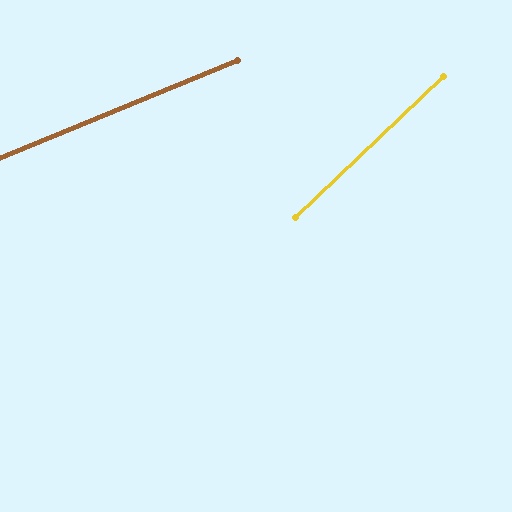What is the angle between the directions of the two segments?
Approximately 21 degrees.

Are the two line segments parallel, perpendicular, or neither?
Neither parallel nor perpendicular — they differ by about 21°.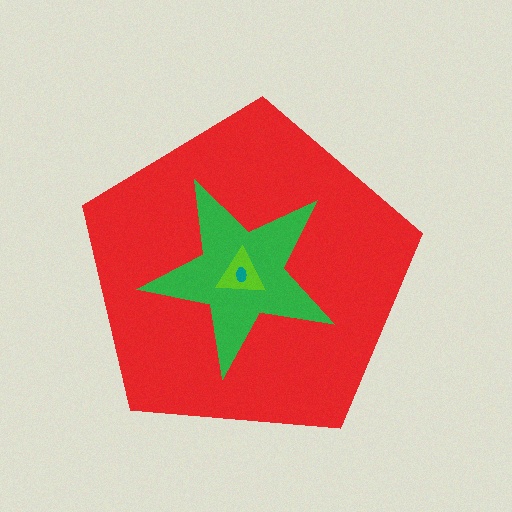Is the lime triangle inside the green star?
Yes.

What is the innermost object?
The teal ellipse.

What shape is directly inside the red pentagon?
The green star.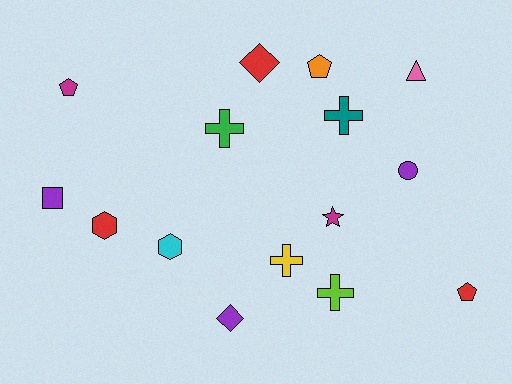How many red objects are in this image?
There are 3 red objects.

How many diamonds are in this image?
There are 2 diamonds.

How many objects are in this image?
There are 15 objects.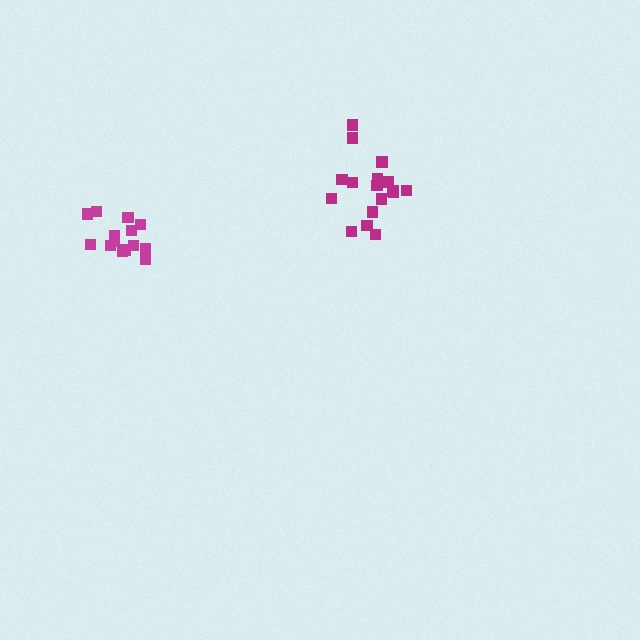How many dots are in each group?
Group 1: 17 dots, Group 2: 14 dots (31 total).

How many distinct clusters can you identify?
There are 2 distinct clusters.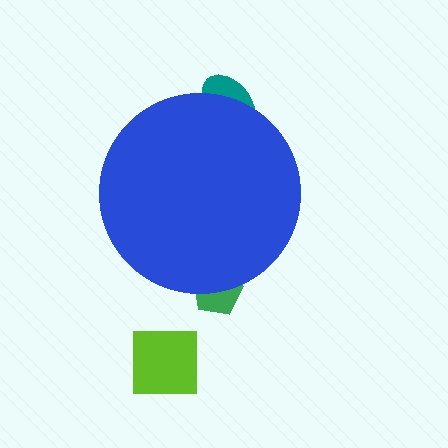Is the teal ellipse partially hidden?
Yes, the teal ellipse is partially hidden behind the blue circle.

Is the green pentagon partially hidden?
Yes, the green pentagon is partially hidden behind the blue circle.